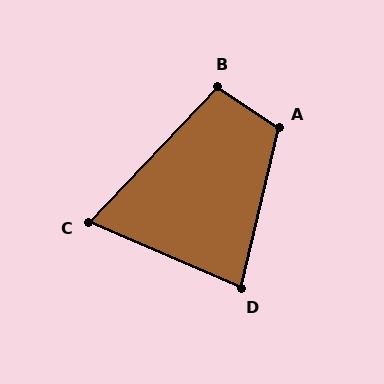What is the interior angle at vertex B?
Approximately 100 degrees (obtuse).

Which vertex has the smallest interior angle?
C, at approximately 70 degrees.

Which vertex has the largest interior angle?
A, at approximately 110 degrees.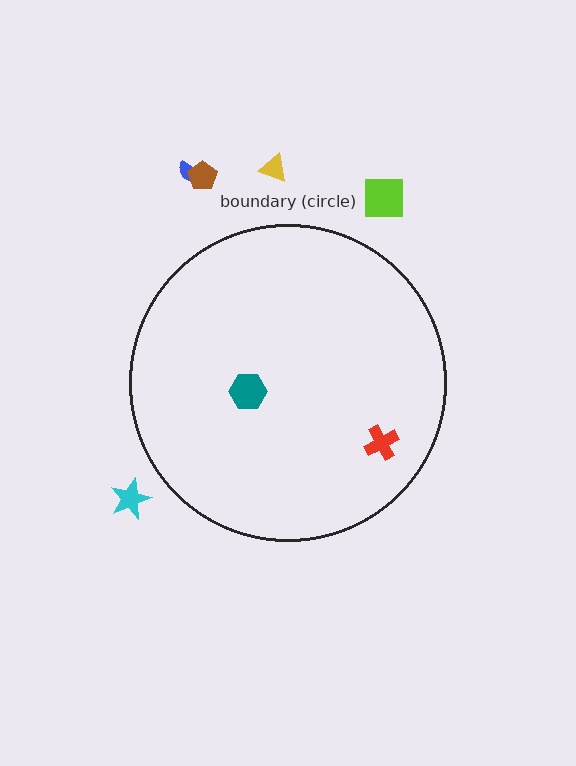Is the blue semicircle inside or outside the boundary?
Outside.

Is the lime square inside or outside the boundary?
Outside.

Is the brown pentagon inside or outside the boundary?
Outside.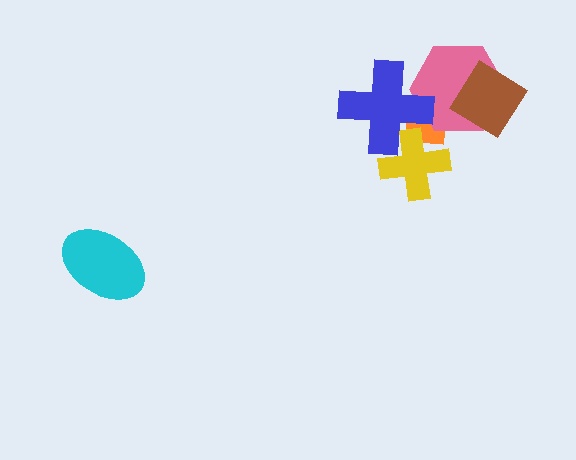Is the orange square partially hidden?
Yes, it is partially covered by another shape.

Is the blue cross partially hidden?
No, no other shape covers it.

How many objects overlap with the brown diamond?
1 object overlaps with the brown diamond.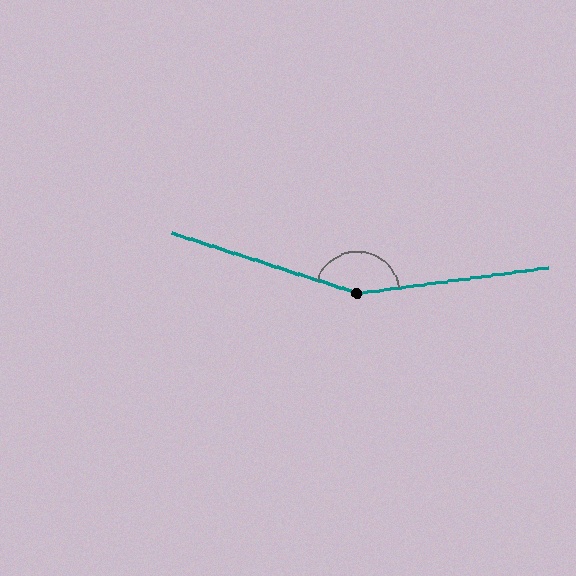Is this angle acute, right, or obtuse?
It is obtuse.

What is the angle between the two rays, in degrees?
Approximately 154 degrees.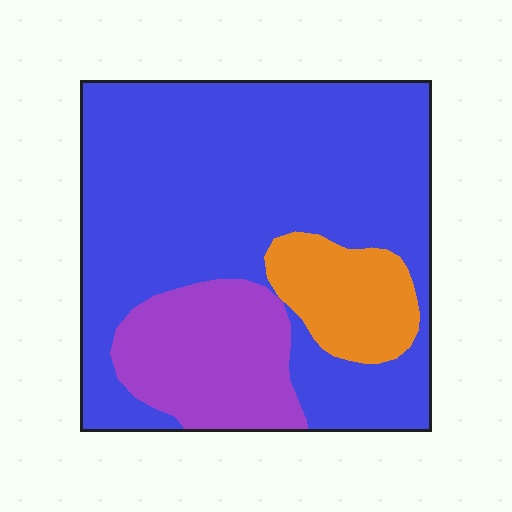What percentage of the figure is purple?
Purple takes up about one fifth (1/5) of the figure.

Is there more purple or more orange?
Purple.